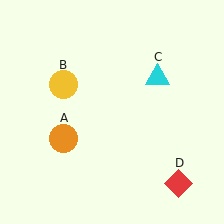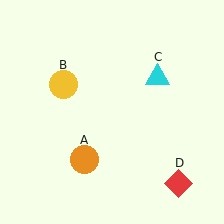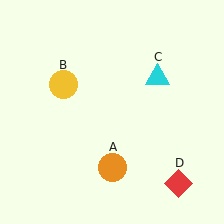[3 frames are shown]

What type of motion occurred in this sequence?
The orange circle (object A) rotated counterclockwise around the center of the scene.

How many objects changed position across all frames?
1 object changed position: orange circle (object A).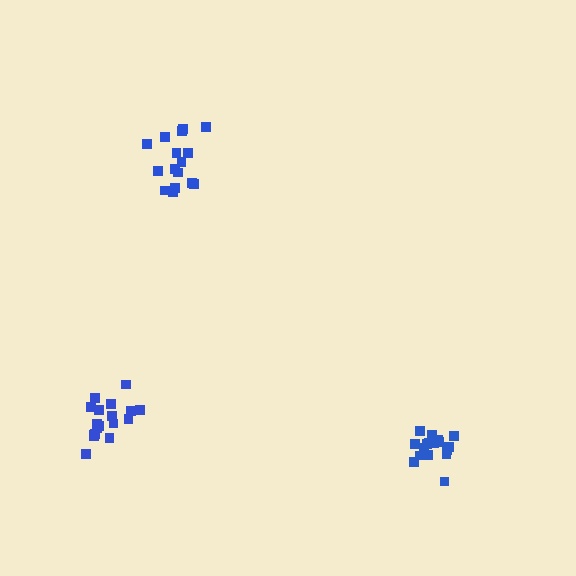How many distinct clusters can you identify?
There are 3 distinct clusters.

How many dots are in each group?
Group 1: 16 dots, Group 2: 17 dots, Group 3: 18 dots (51 total).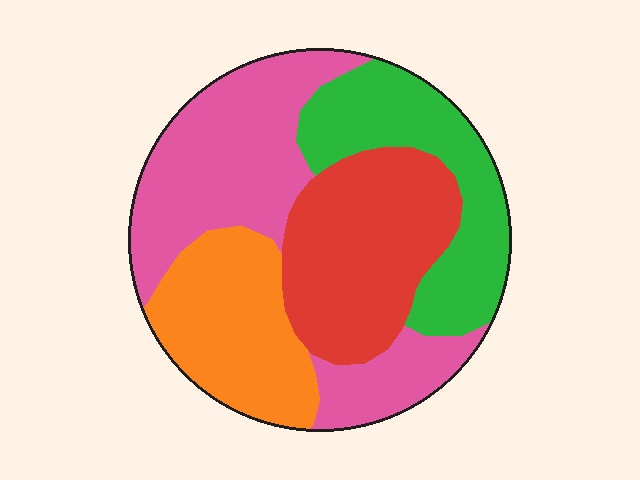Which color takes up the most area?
Pink, at roughly 35%.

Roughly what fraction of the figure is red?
Red takes up between a sixth and a third of the figure.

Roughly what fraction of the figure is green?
Green takes up about one fifth (1/5) of the figure.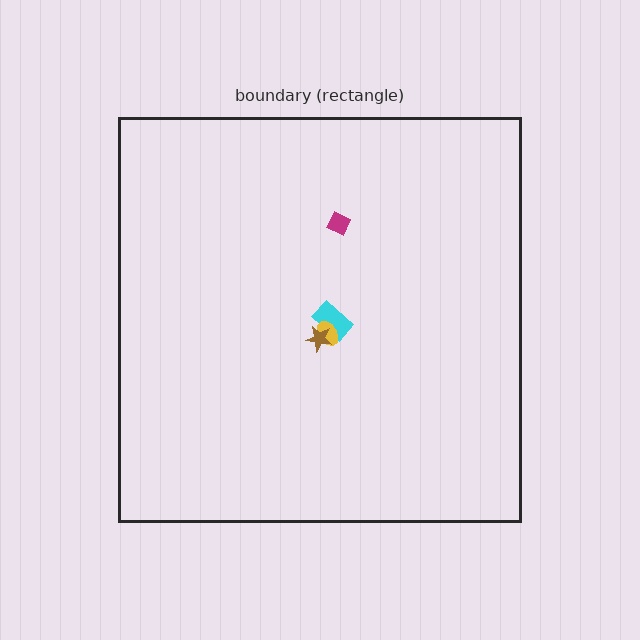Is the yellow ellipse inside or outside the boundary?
Inside.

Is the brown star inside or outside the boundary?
Inside.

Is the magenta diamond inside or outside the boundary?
Inside.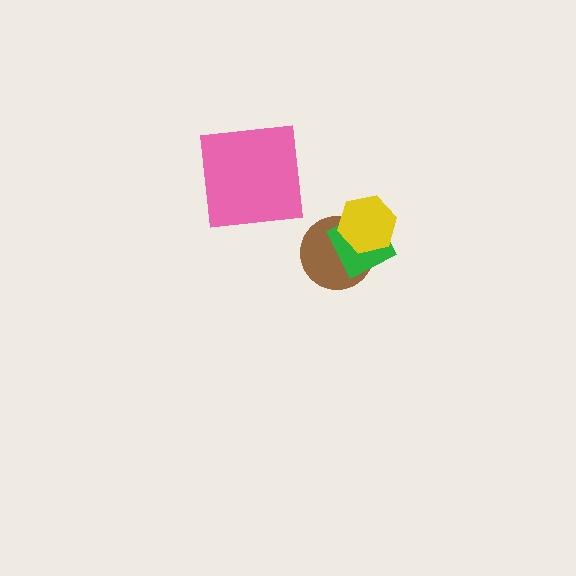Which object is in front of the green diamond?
The yellow hexagon is in front of the green diamond.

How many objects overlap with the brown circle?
2 objects overlap with the brown circle.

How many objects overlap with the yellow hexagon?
2 objects overlap with the yellow hexagon.